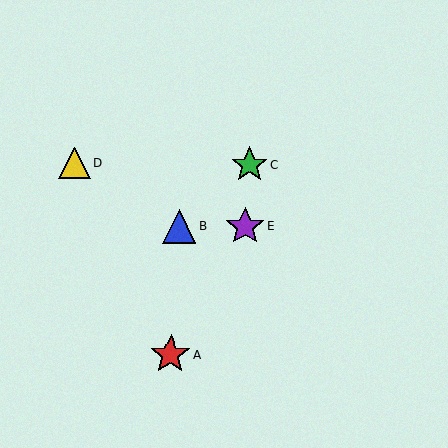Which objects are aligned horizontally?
Objects B, E are aligned horizontally.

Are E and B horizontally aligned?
Yes, both are at y≈227.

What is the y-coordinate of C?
Object C is at y≈165.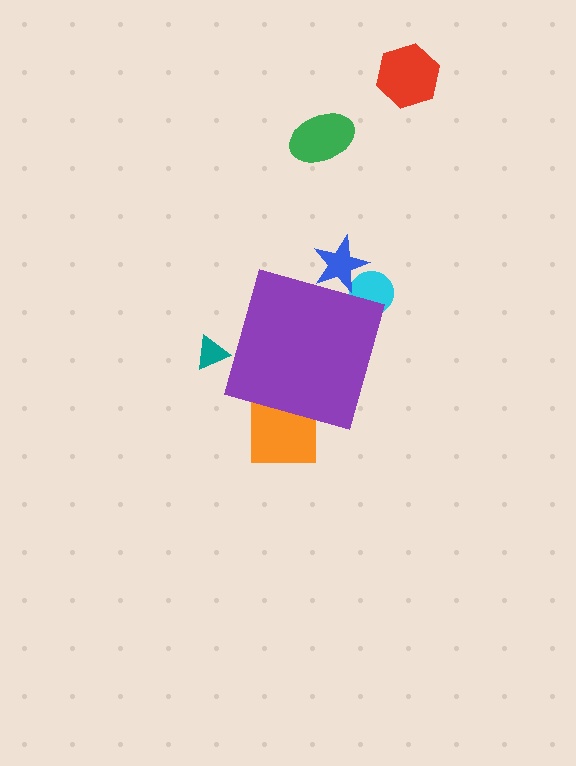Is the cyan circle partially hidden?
Yes, the cyan circle is partially hidden behind the purple diamond.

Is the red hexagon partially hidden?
No, the red hexagon is fully visible.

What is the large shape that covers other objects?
A purple diamond.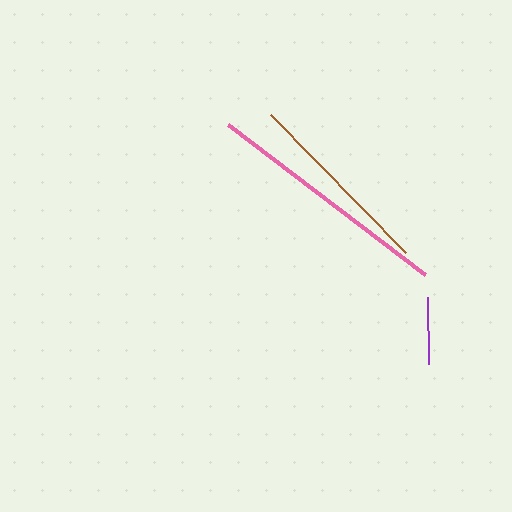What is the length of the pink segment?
The pink segment is approximately 247 pixels long.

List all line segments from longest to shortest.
From longest to shortest: pink, brown, purple.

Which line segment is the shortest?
The purple line is the shortest at approximately 68 pixels.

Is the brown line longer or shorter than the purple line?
The brown line is longer than the purple line.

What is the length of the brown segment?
The brown segment is approximately 193 pixels long.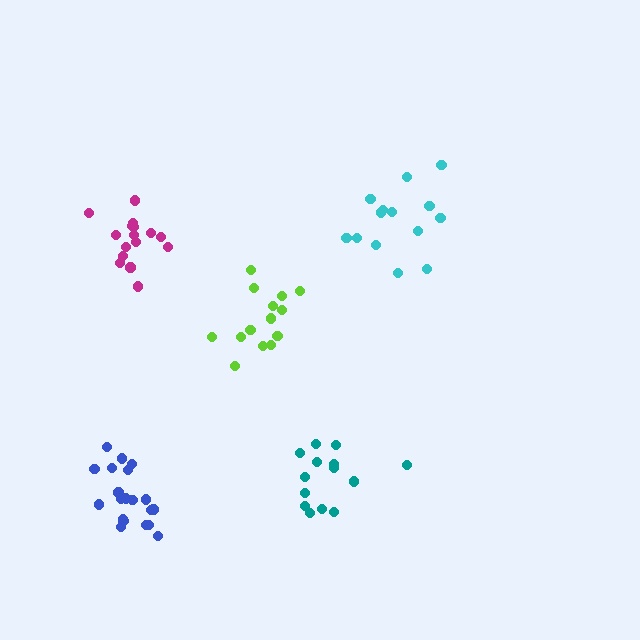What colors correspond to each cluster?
The clusters are colored: magenta, cyan, teal, lime, blue.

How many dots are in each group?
Group 1: 16 dots, Group 2: 14 dots, Group 3: 14 dots, Group 4: 14 dots, Group 5: 20 dots (78 total).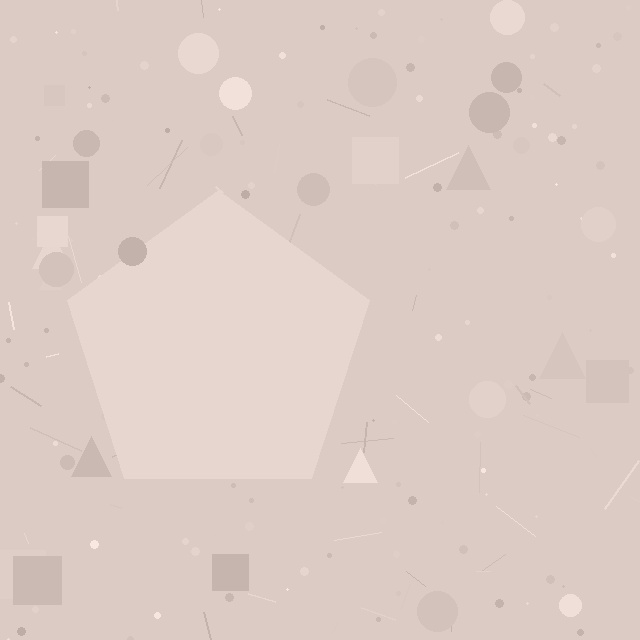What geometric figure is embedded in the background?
A pentagon is embedded in the background.